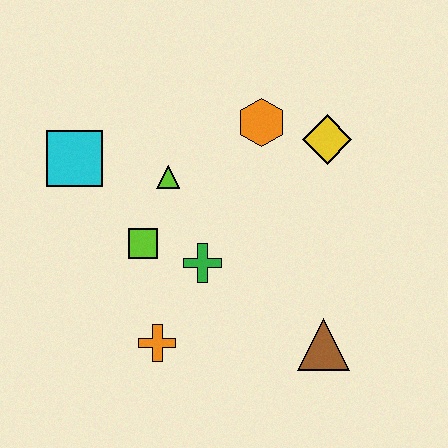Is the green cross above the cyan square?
No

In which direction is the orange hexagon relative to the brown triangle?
The orange hexagon is above the brown triangle.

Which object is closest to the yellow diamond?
The orange hexagon is closest to the yellow diamond.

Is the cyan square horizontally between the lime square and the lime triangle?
No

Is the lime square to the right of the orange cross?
No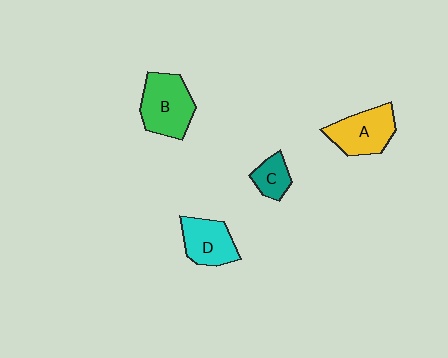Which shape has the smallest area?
Shape C (teal).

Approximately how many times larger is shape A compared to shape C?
Approximately 2.0 times.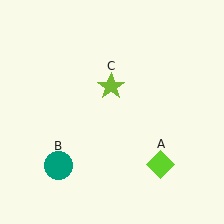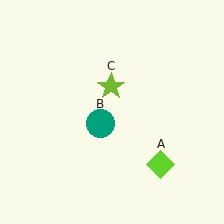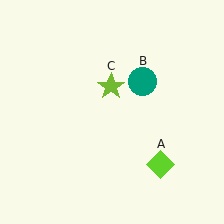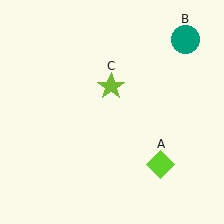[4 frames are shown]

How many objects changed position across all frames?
1 object changed position: teal circle (object B).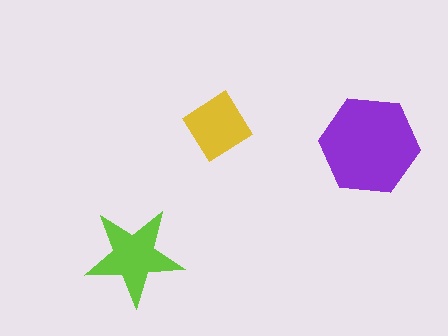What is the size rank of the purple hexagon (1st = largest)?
1st.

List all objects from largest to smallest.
The purple hexagon, the lime star, the yellow diamond.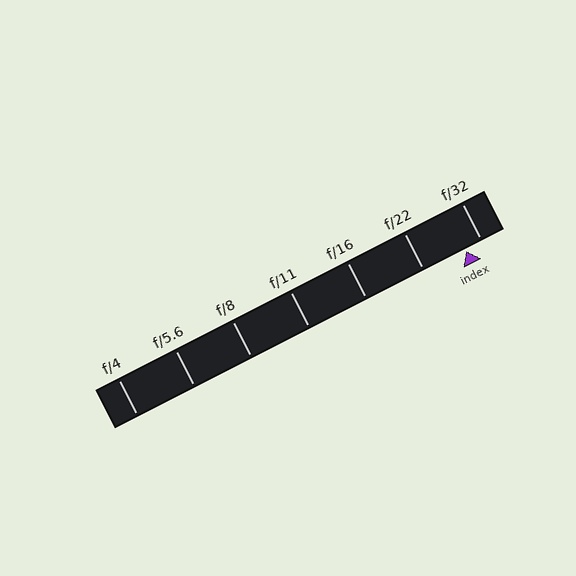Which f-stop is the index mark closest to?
The index mark is closest to f/32.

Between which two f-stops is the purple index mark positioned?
The index mark is between f/22 and f/32.